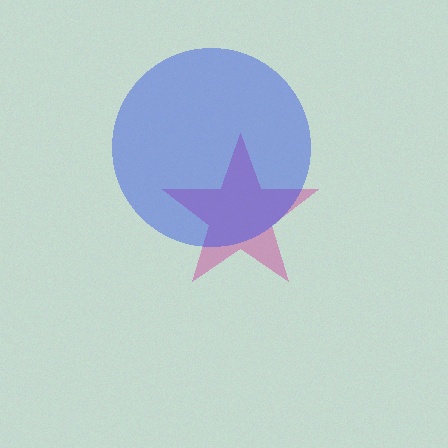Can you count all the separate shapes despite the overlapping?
Yes, there are 2 separate shapes.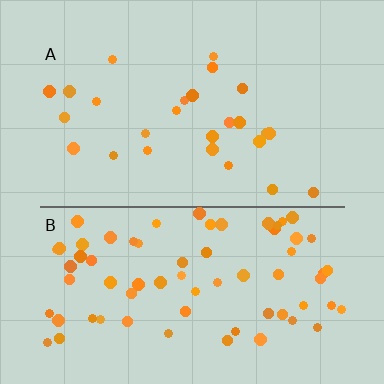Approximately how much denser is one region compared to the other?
Approximately 2.7× — region B over region A.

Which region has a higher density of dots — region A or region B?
B (the bottom).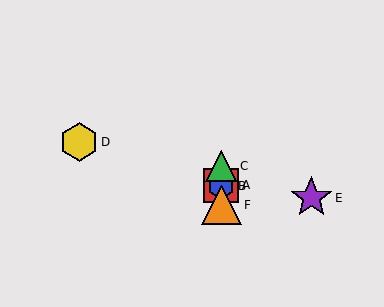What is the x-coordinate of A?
Object A is at x≈221.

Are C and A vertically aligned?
Yes, both are at x≈221.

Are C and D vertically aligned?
No, C is at x≈221 and D is at x≈79.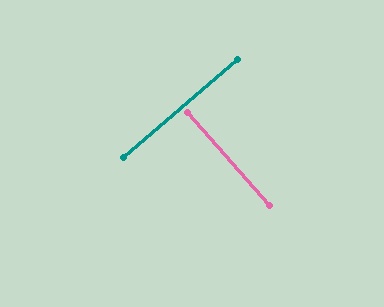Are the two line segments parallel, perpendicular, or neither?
Perpendicular — they meet at approximately 89°.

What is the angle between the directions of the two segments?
Approximately 89 degrees.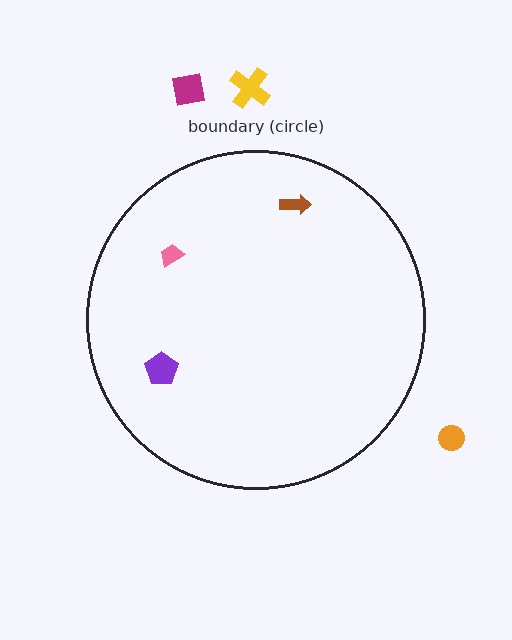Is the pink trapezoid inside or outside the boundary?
Inside.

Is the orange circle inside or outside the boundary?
Outside.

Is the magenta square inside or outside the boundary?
Outside.